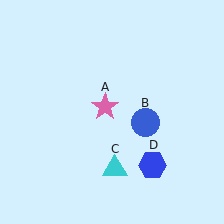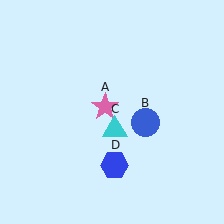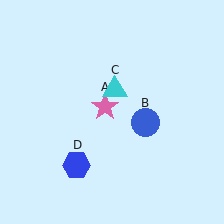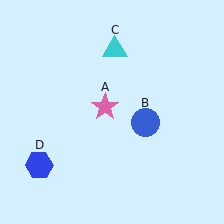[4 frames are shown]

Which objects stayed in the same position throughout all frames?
Pink star (object A) and blue circle (object B) remained stationary.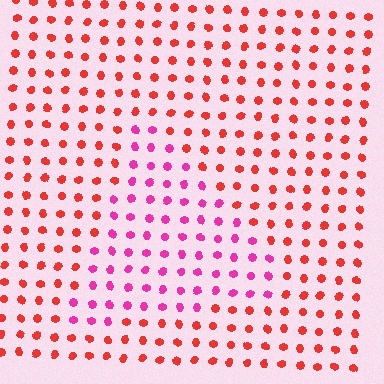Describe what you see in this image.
The image is filled with small red elements in a uniform arrangement. A triangle-shaped region is visible where the elements are tinted to a slightly different hue, forming a subtle color boundary.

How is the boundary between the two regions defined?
The boundary is defined purely by a slight shift in hue (about 42 degrees). Spacing, size, and orientation are identical on both sides.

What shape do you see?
I see a triangle.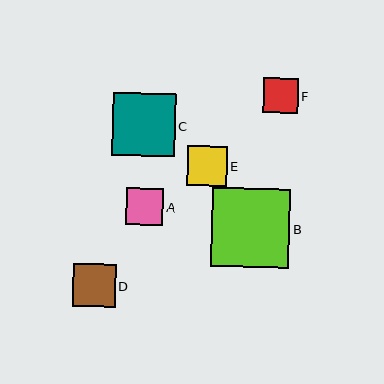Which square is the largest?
Square B is the largest with a size of approximately 78 pixels.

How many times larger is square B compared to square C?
Square B is approximately 1.2 times the size of square C.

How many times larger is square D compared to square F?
Square D is approximately 1.2 times the size of square F.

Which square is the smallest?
Square F is the smallest with a size of approximately 35 pixels.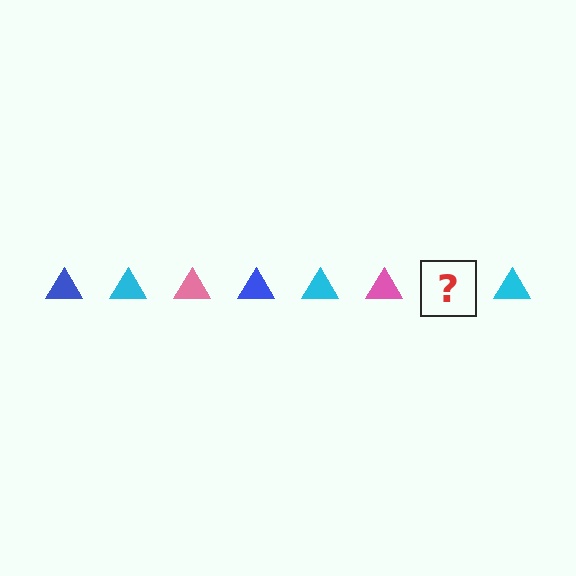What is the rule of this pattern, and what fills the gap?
The rule is that the pattern cycles through blue, cyan, pink triangles. The gap should be filled with a blue triangle.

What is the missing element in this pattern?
The missing element is a blue triangle.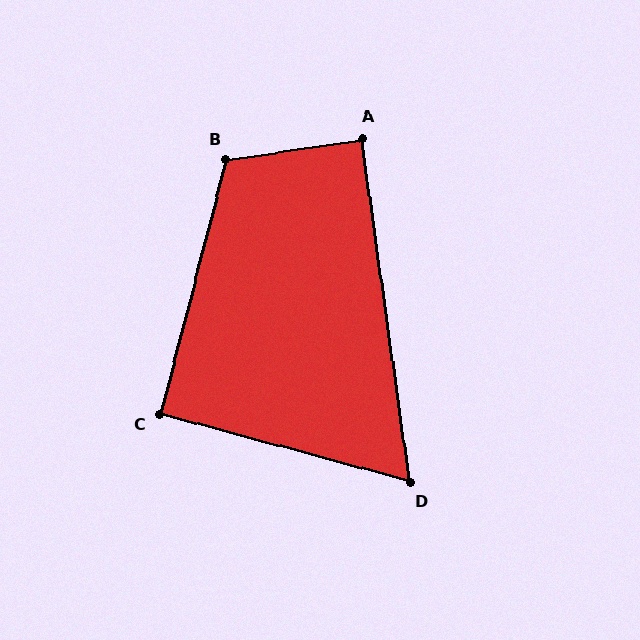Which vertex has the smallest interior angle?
D, at approximately 67 degrees.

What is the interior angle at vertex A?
Approximately 89 degrees (approximately right).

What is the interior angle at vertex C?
Approximately 91 degrees (approximately right).